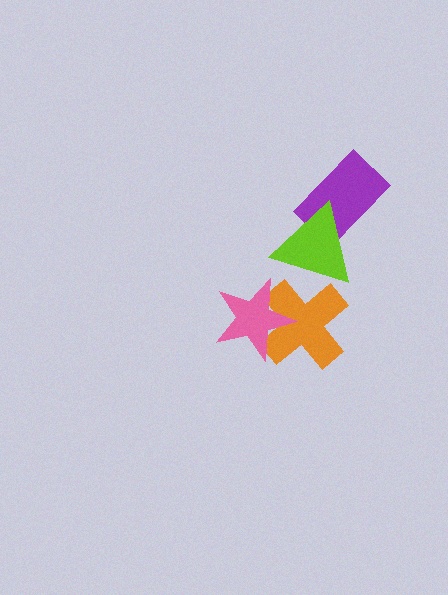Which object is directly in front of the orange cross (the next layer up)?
The pink star is directly in front of the orange cross.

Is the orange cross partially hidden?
Yes, it is partially covered by another shape.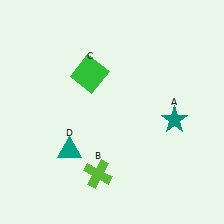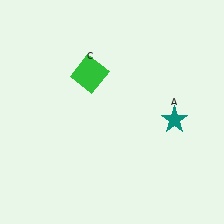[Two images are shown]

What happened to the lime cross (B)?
The lime cross (B) was removed in Image 2. It was in the bottom-left area of Image 1.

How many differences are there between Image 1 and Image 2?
There are 2 differences between the two images.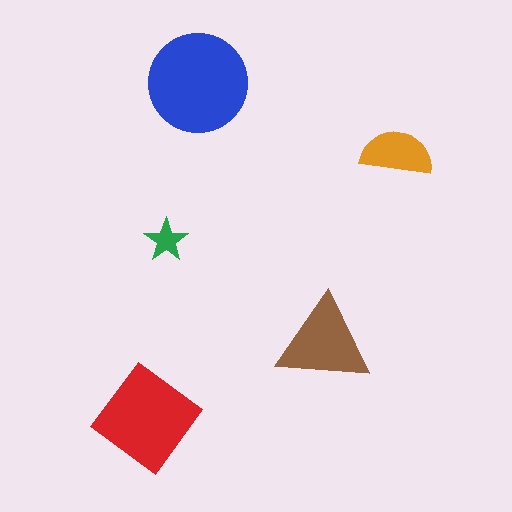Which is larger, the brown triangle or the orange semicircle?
The brown triangle.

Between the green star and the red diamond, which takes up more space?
The red diamond.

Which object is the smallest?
The green star.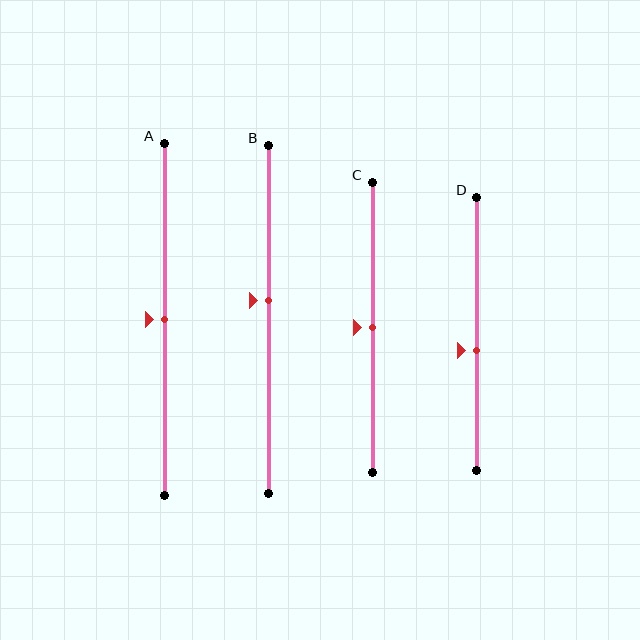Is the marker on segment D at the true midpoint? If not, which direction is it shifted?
No, the marker on segment D is shifted downward by about 6% of the segment length.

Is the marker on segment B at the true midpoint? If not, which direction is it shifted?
No, the marker on segment B is shifted upward by about 5% of the segment length.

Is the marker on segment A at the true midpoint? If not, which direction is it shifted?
Yes, the marker on segment A is at the true midpoint.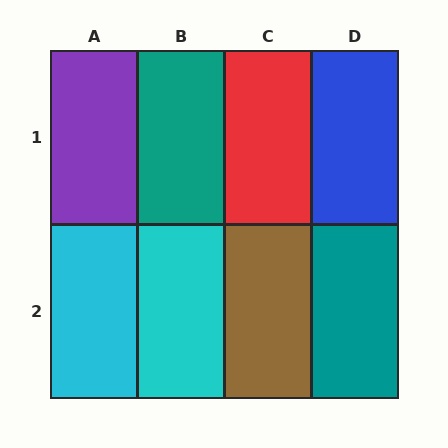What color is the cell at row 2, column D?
Teal.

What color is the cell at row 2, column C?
Brown.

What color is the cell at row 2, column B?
Cyan.